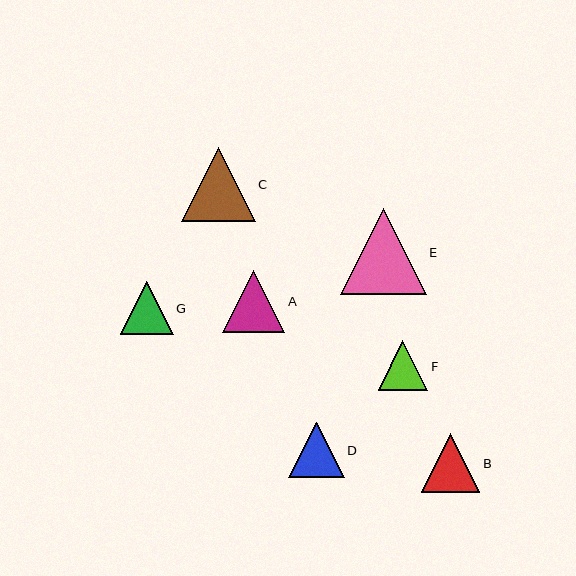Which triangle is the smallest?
Triangle F is the smallest with a size of approximately 50 pixels.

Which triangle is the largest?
Triangle E is the largest with a size of approximately 86 pixels.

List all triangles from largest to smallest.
From largest to smallest: E, C, A, B, D, G, F.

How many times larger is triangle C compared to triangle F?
Triangle C is approximately 1.5 times the size of triangle F.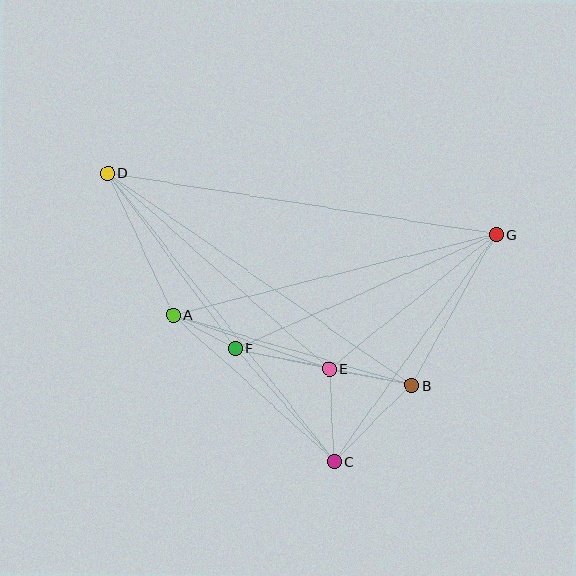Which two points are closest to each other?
Points A and F are closest to each other.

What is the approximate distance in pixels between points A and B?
The distance between A and B is approximately 249 pixels.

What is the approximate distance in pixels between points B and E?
The distance between B and E is approximately 84 pixels.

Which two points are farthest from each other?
Points D and G are farthest from each other.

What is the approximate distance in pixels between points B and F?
The distance between B and F is approximately 180 pixels.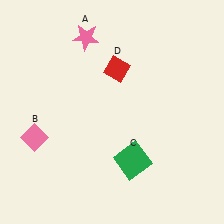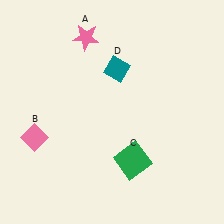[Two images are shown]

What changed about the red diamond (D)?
In Image 1, D is red. In Image 2, it changed to teal.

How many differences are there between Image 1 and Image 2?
There is 1 difference between the two images.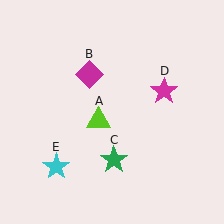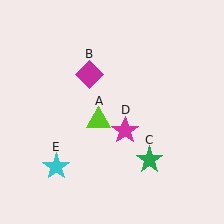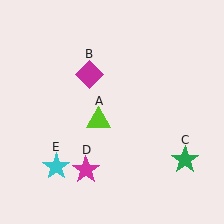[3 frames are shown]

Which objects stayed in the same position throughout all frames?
Lime triangle (object A) and magenta diamond (object B) and cyan star (object E) remained stationary.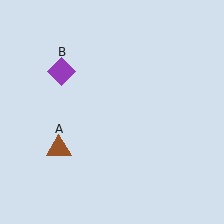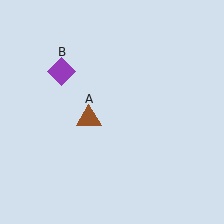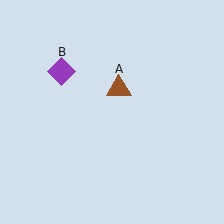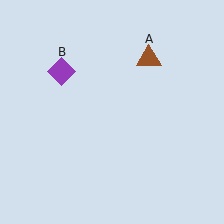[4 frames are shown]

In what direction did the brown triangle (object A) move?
The brown triangle (object A) moved up and to the right.